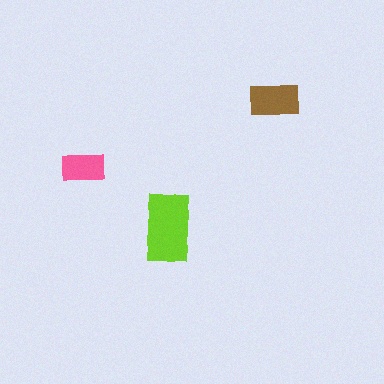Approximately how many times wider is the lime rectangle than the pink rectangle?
About 1.5 times wider.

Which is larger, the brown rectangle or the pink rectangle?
The brown one.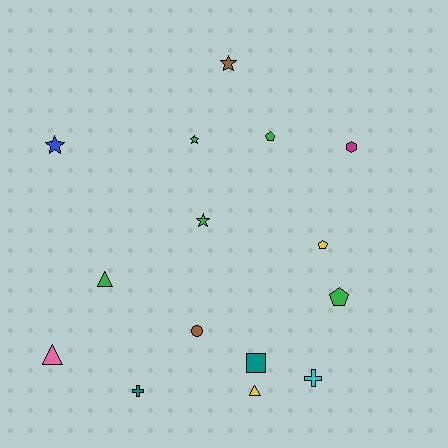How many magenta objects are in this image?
There is 1 magenta object.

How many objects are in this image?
There are 15 objects.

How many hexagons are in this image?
There is 1 hexagon.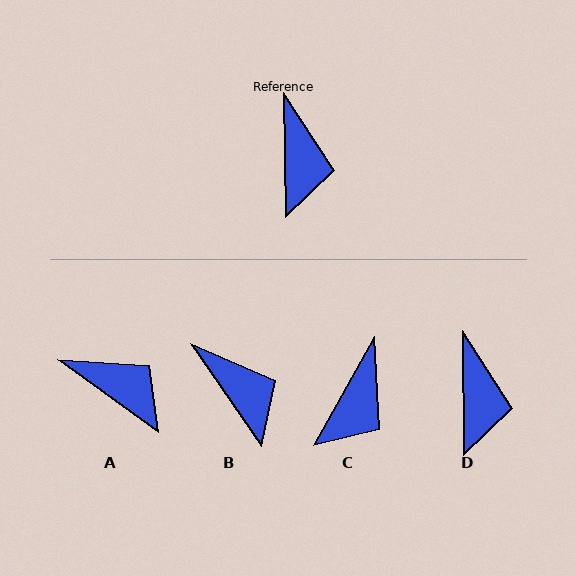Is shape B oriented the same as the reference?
No, it is off by about 34 degrees.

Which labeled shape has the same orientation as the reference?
D.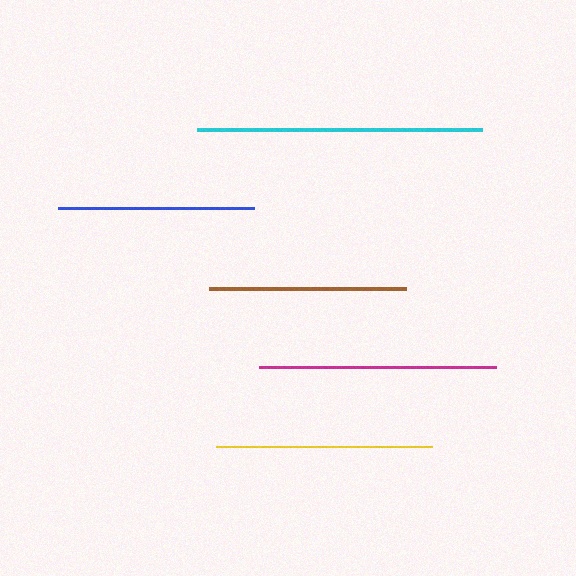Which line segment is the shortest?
The blue line is the shortest at approximately 197 pixels.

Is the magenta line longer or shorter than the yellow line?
The magenta line is longer than the yellow line.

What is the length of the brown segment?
The brown segment is approximately 197 pixels long.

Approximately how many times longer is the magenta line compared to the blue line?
The magenta line is approximately 1.2 times the length of the blue line.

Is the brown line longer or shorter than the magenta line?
The magenta line is longer than the brown line.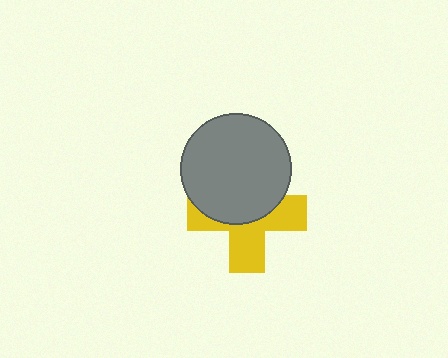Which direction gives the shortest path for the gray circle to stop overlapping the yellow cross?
Moving up gives the shortest separation.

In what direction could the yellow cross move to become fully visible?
The yellow cross could move down. That would shift it out from behind the gray circle entirely.